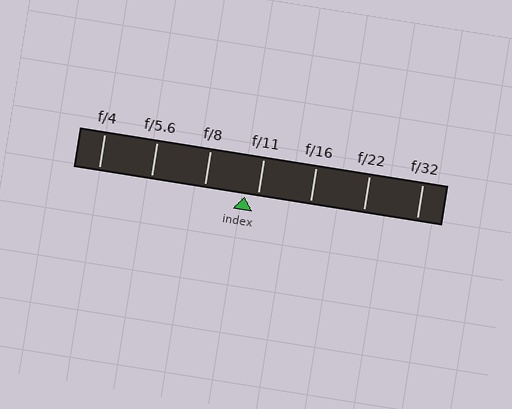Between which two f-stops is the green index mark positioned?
The index mark is between f/8 and f/11.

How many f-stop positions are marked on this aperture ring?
There are 7 f-stop positions marked.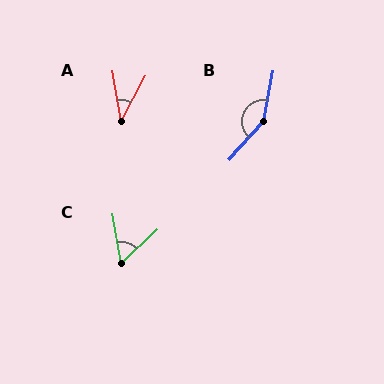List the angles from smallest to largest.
A (37°), C (57°), B (149°).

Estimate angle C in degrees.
Approximately 57 degrees.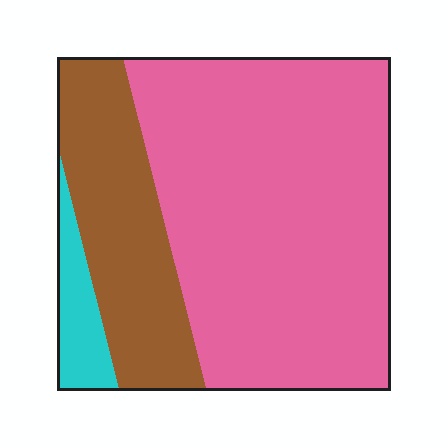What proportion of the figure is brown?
Brown covers about 25% of the figure.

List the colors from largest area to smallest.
From largest to smallest: pink, brown, cyan.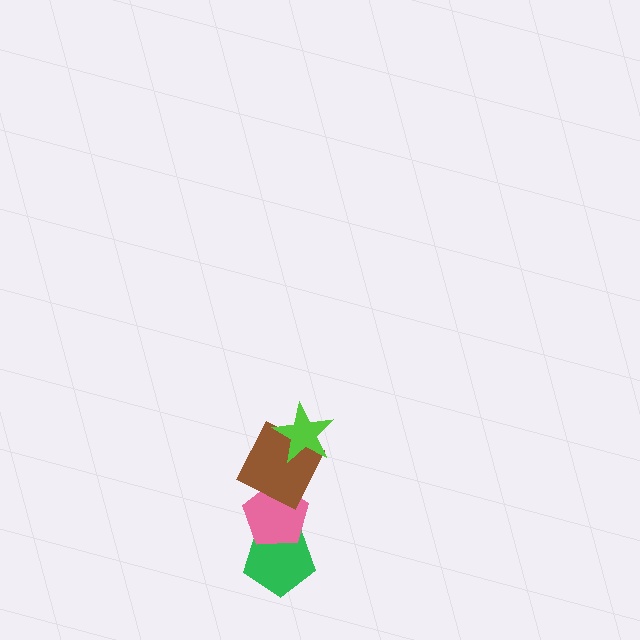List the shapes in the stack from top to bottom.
From top to bottom: the lime star, the brown square, the pink pentagon, the green pentagon.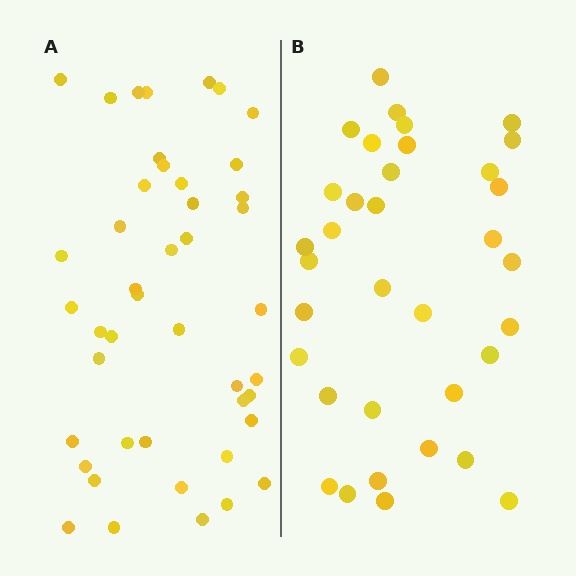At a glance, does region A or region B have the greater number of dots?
Region A (the left region) has more dots.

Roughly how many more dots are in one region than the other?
Region A has roughly 8 or so more dots than region B.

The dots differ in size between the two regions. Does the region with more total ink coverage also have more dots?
No. Region B has more total ink coverage because its dots are larger, but region A actually contains more individual dots. Total area can be misleading — the number of items is what matters here.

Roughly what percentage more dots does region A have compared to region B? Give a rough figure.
About 25% more.